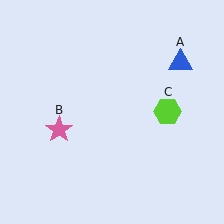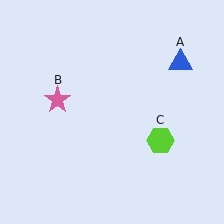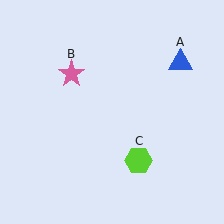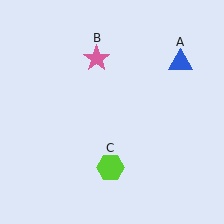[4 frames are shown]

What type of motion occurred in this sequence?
The pink star (object B), lime hexagon (object C) rotated clockwise around the center of the scene.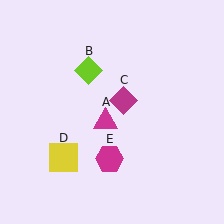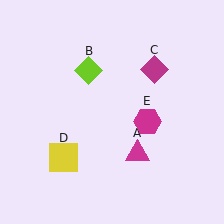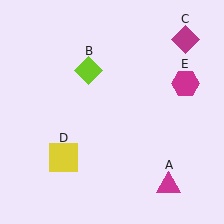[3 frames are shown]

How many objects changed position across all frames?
3 objects changed position: magenta triangle (object A), magenta diamond (object C), magenta hexagon (object E).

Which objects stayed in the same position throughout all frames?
Lime diamond (object B) and yellow square (object D) remained stationary.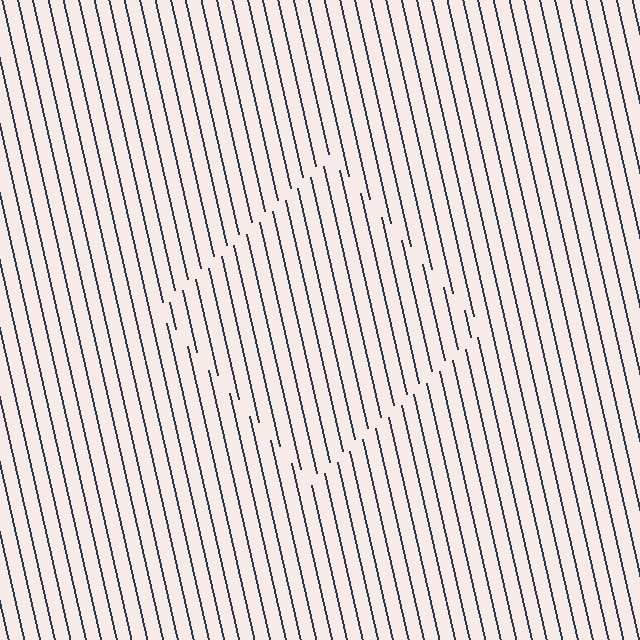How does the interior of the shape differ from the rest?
The interior of the shape contains the same grating, shifted by half a period — the contour is defined by the phase discontinuity where line-ends from the inner and outer gratings abut.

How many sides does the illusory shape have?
4 sides — the line-ends trace a square.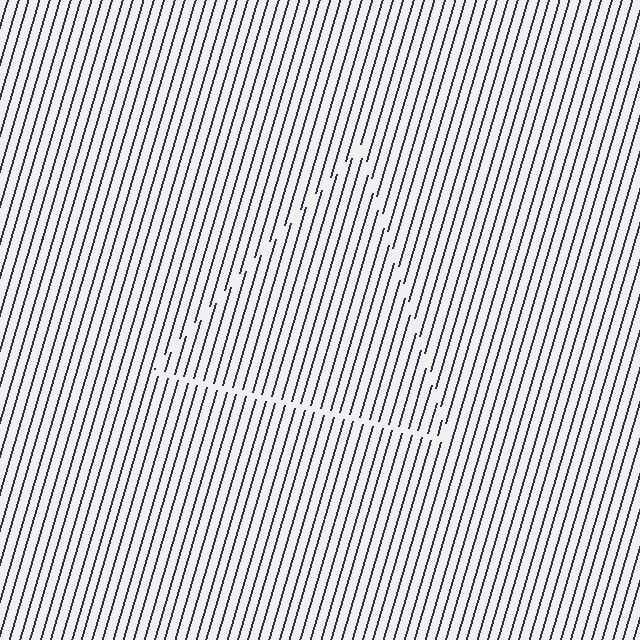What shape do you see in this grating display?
An illusory triangle. The interior of the shape contains the same grating, shifted by half a period — the contour is defined by the phase discontinuity where line-ends from the inner and outer gratings abut.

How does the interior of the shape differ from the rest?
The interior of the shape contains the same grating, shifted by half a period — the contour is defined by the phase discontinuity where line-ends from the inner and outer gratings abut.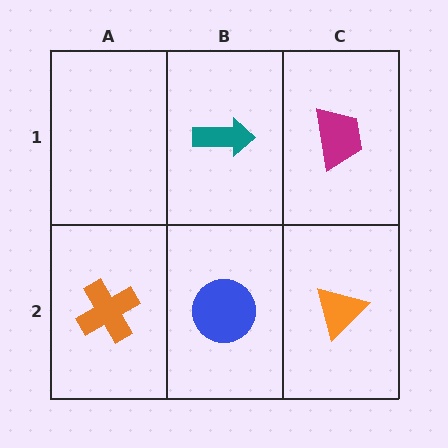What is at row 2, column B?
A blue circle.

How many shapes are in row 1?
2 shapes.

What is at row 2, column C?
An orange triangle.